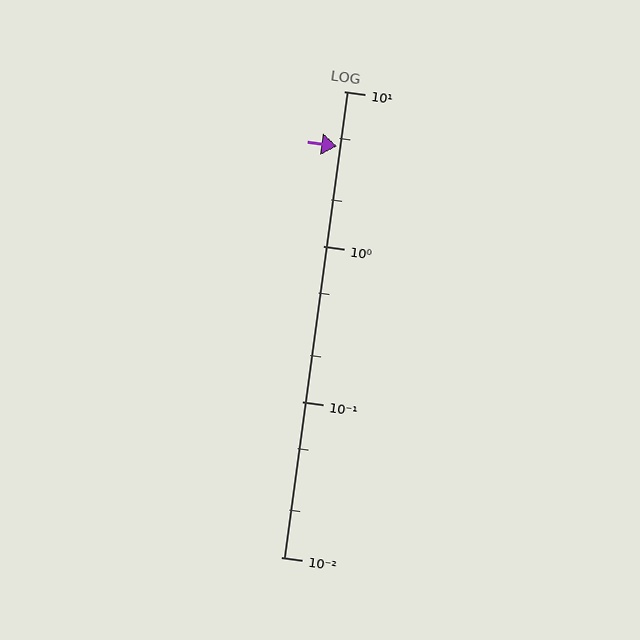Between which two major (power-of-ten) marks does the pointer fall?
The pointer is between 1 and 10.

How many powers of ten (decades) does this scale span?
The scale spans 3 decades, from 0.01 to 10.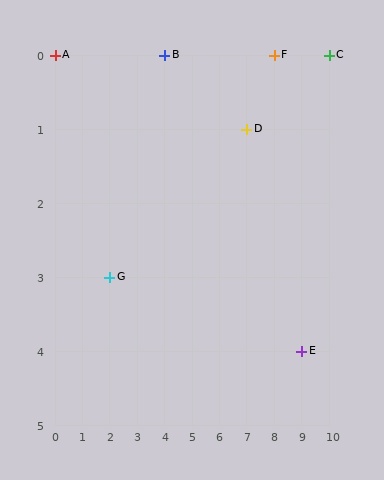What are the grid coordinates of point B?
Point B is at grid coordinates (4, 0).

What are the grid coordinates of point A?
Point A is at grid coordinates (0, 0).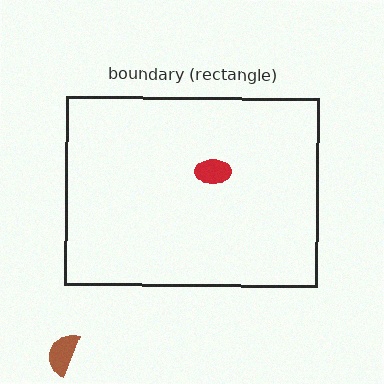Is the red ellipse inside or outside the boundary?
Inside.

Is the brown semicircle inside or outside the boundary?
Outside.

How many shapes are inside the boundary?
1 inside, 1 outside.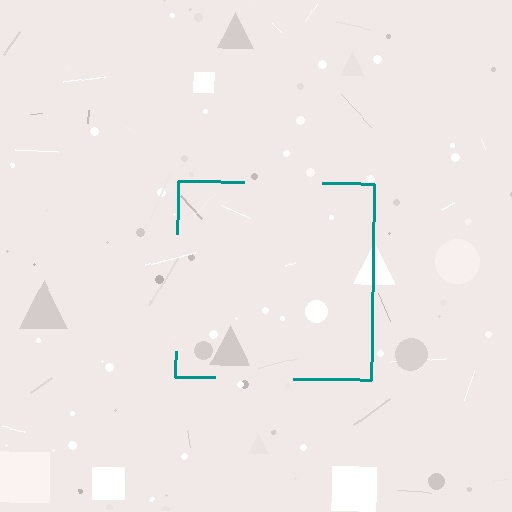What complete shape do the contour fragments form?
The contour fragments form a square.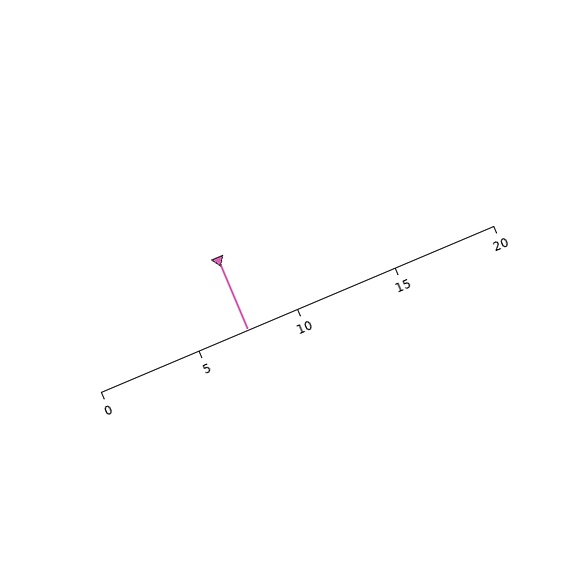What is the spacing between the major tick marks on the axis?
The major ticks are spaced 5 apart.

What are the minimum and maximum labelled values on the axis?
The axis runs from 0 to 20.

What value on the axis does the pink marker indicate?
The marker indicates approximately 7.5.